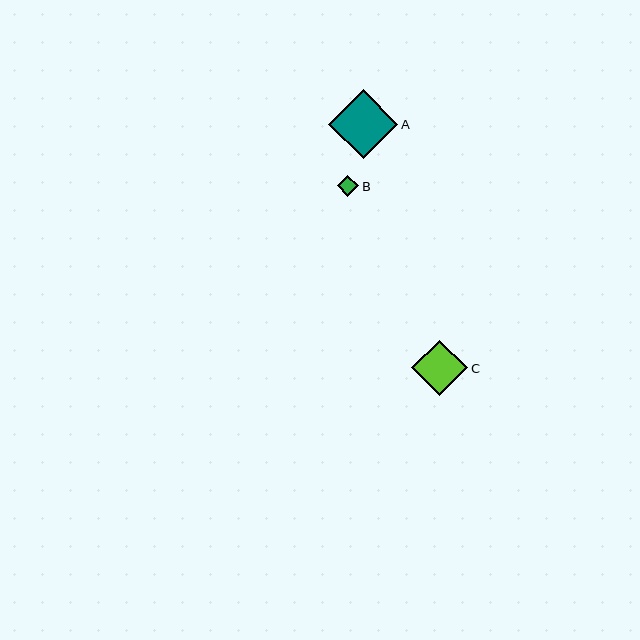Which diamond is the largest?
Diamond A is the largest with a size of approximately 69 pixels.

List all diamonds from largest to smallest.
From largest to smallest: A, C, B.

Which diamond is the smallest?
Diamond B is the smallest with a size of approximately 21 pixels.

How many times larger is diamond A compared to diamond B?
Diamond A is approximately 3.2 times the size of diamond B.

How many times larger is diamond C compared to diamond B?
Diamond C is approximately 2.6 times the size of diamond B.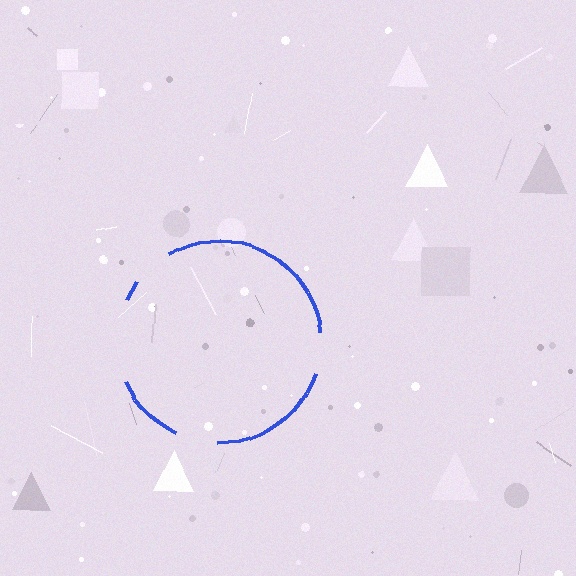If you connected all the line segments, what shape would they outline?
They would outline a circle.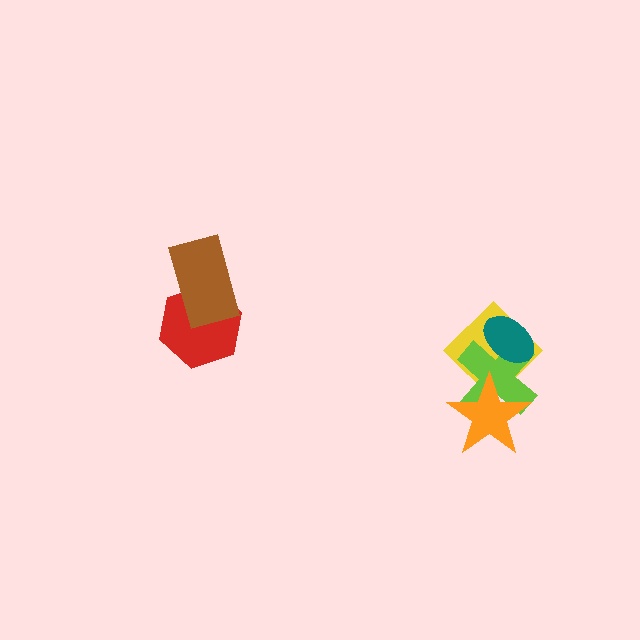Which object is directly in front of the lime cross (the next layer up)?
The teal ellipse is directly in front of the lime cross.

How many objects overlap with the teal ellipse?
2 objects overlap with the teal ellipse.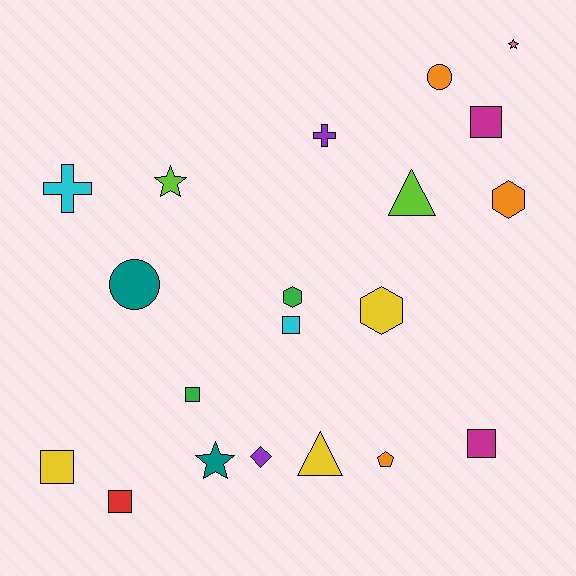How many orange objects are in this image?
There are 3 orange objects.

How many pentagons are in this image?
There is 1 pentagon.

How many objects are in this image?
There are 20 objects.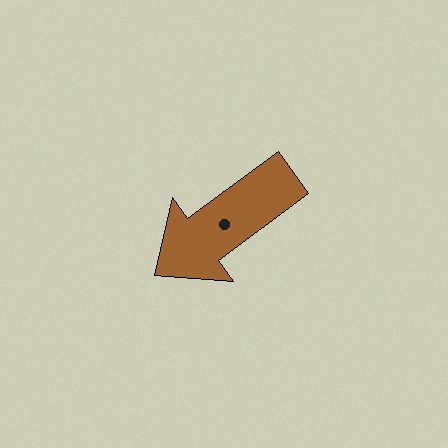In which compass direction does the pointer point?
Southwest.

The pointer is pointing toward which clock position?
Roughly 8 o'clock.